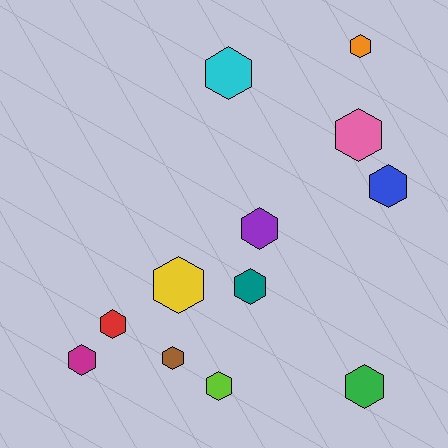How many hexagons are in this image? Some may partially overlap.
There are 12 hexagons.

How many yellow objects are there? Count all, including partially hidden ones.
There is 1 yellow object.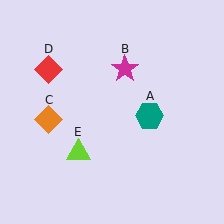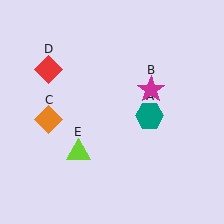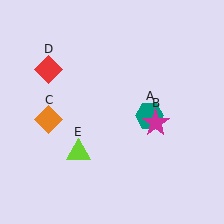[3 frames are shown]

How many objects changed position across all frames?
1 object changed position: magenta star (object B).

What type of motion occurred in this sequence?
The magenta star (object B) rotated clockwise around the center of the scene.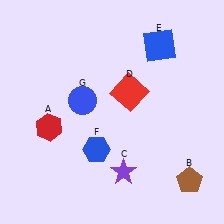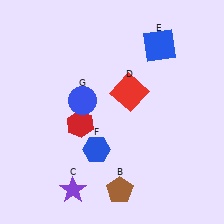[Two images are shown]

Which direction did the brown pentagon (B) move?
The brown pentagon (B) moved left.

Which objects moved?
The objects that moved are: the red hexagon (A), the brown pentagon (B), the purple star (C).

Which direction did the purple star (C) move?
The purple star (C) moved left.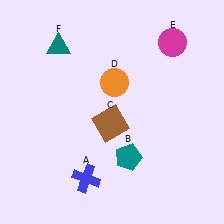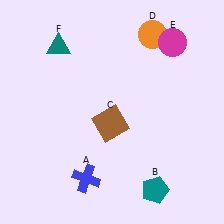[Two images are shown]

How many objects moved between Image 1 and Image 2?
2 objects moved between the two images.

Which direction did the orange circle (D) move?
The orange circle (D) moved up.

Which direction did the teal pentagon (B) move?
The teal pentagon (B) moved down.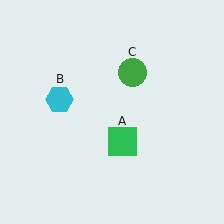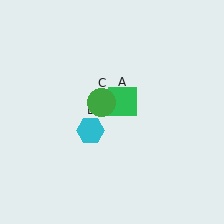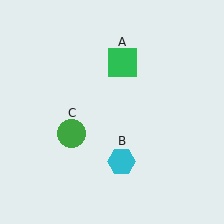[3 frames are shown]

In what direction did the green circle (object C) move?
The green circle (object C) moved down and to the left.